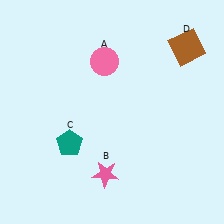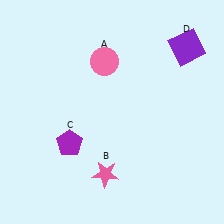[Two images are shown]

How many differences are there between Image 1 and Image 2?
There are 2 differences between the two images.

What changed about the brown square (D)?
In Image 1, D is brown. In Image 2, it changed to purple.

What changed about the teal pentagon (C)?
In Image 1, C is teal. In Image 2, it changed to purple.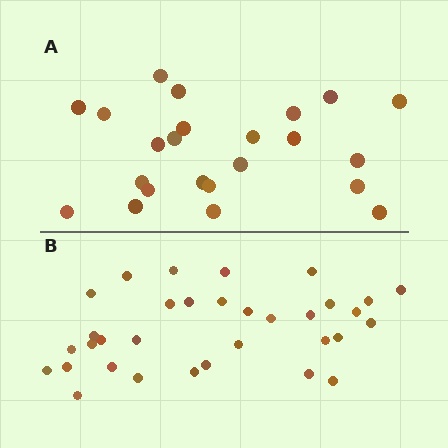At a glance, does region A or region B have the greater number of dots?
Region B (the bottom region) has more dots.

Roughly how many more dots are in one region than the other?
Region B has roughly 10 or so more dots than region A.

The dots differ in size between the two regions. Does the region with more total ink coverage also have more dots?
No. Region A has more total ink coverage because its dots are larger, but region B actually contains more individual dots. Total area can be misleading — the number of items is what matters here.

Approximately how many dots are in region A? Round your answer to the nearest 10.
About 20 dots. (The exact count is 23, which rounds to 20.)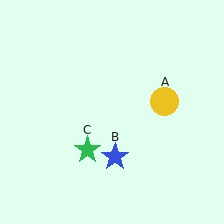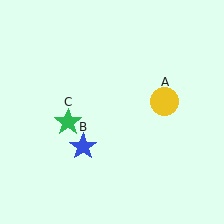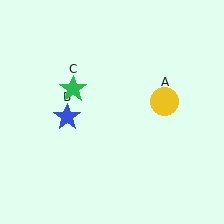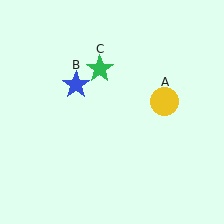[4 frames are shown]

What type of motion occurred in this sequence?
The blue star (object B), green star (object C) rotated clockwise around the center of the scene.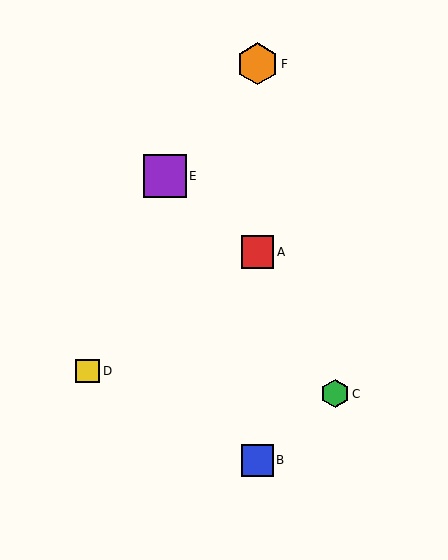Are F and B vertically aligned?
Yes, both are at x≈257.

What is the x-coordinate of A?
Object A is at x≈257.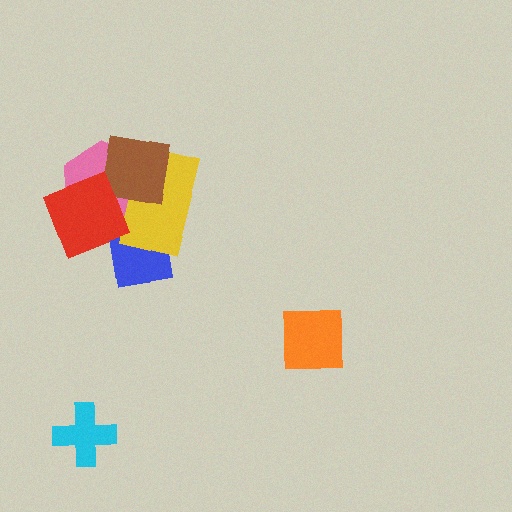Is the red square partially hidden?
No, no other shape covers it.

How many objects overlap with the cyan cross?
0 objects overlap with the cyan cross.